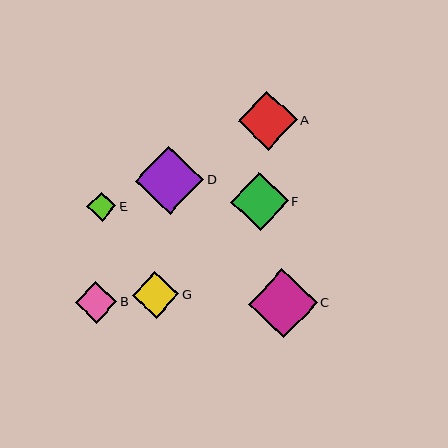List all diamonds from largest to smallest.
From largest to smallest: C, D, A, F, G, B, E.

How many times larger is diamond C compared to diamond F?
Diamond C is approximately 1.2 times the size of diamond F.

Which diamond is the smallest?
Diamond E is the smallest with a size of approximately 29 pixels.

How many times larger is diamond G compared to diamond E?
Diamond G is approximately 1.6 times the size of diamond E.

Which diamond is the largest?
Diamond C is the largest with a size of approximately 69 pixels.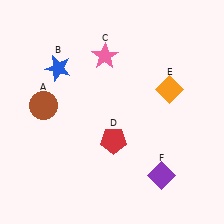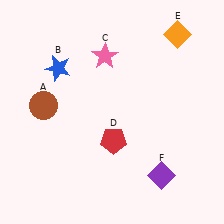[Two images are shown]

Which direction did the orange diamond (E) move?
The orange diamond (E) moved up.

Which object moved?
The orange diamond (E) moved up.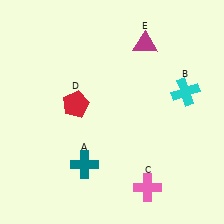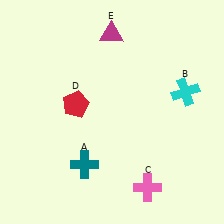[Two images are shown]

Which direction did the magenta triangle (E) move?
The magenta triangle (E) moved left.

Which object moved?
The magenta triangle (E) moved left.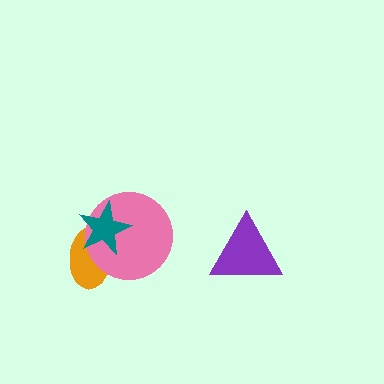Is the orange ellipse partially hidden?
Yes, it is partially covered by another shape.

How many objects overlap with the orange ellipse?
2 objects overlap with the orange ellipse.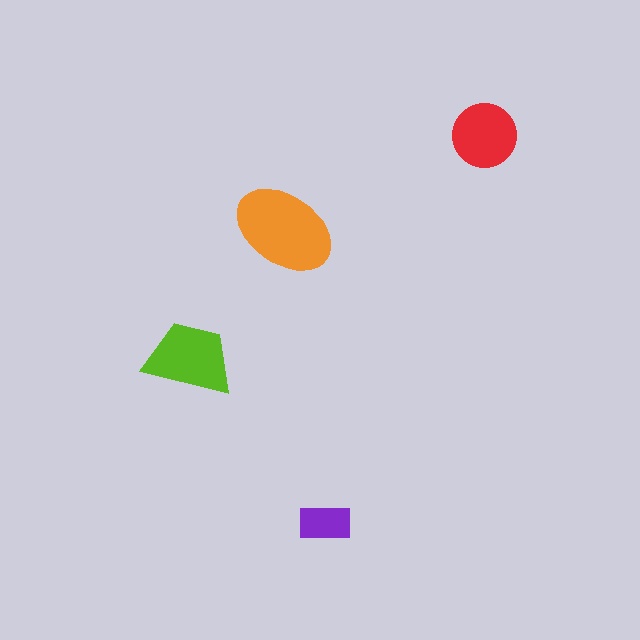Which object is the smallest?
The purple rectangle.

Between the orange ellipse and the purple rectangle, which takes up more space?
The orange ellipse.